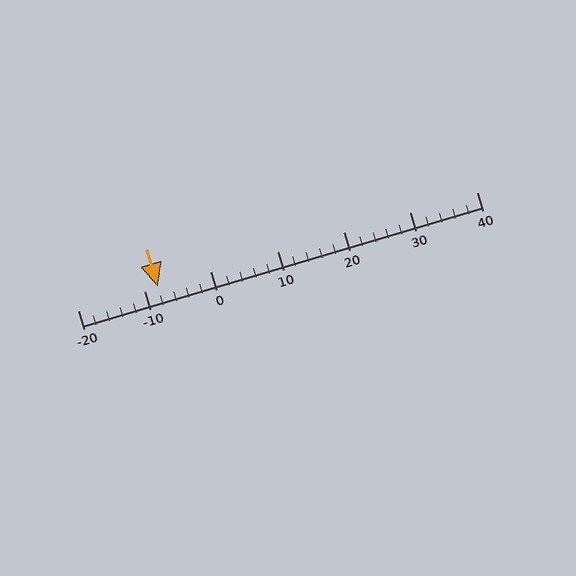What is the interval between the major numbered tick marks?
The major tick marks are spaced 10 units apart.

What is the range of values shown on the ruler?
The ruler shows values from -20 to 40.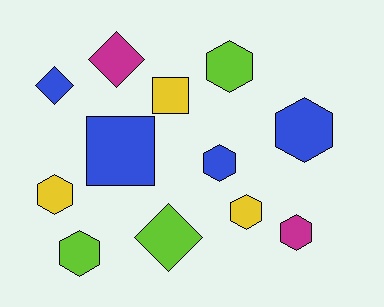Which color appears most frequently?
Blue, with 4 objects.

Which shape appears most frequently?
Hexagon, with 7 objects.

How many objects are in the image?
There are 12 objects.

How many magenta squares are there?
There are no magenta squares.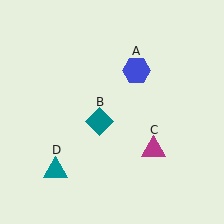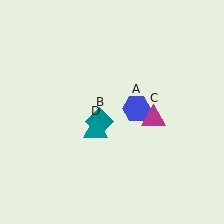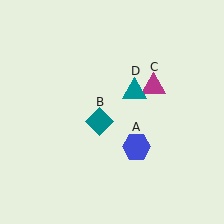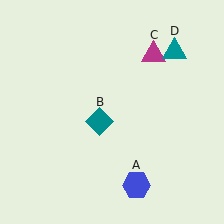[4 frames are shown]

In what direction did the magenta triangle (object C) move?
The magenta triangle (object C) moved up.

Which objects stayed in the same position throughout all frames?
Teal diamond (object B) remained stationary.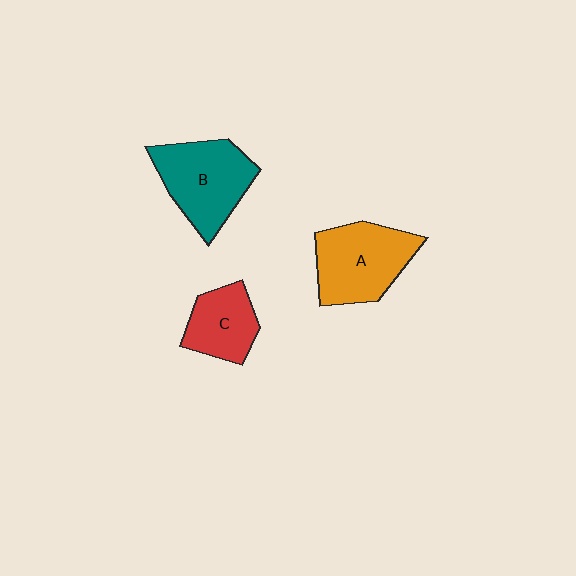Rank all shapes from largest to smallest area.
From largest to smallest: B (teal), A (orange), C (red).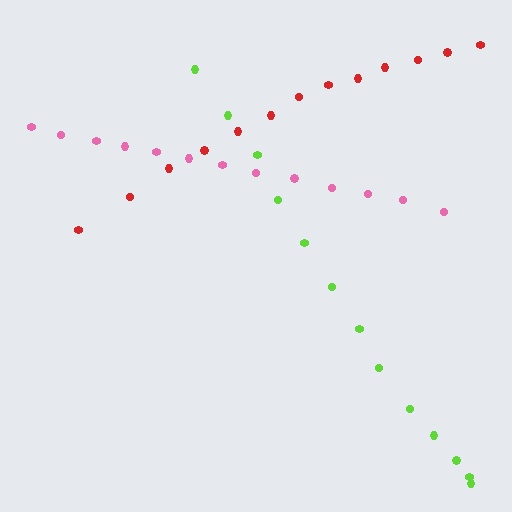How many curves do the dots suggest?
There are 3 distinct paths.